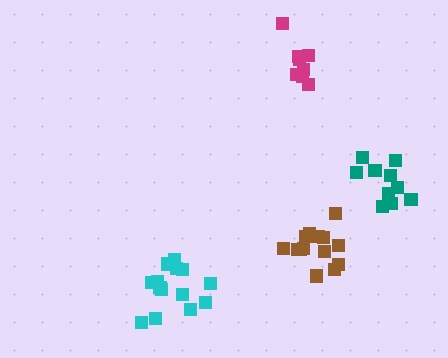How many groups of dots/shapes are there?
There are 4 groups.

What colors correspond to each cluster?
The clusters are colored: cyan, teal, magenta, brown.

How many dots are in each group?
Group 1: 14 dots, Group 2: 10 dots, Group 3: 8 dots, Group 4: 14 dots (46 total).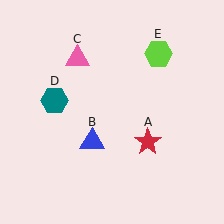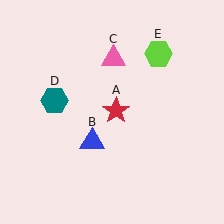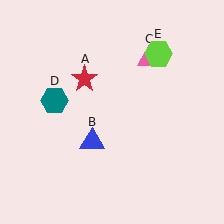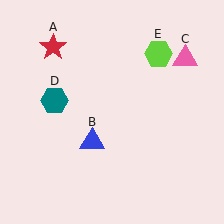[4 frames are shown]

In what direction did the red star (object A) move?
The red star (object A) moved up and to the left.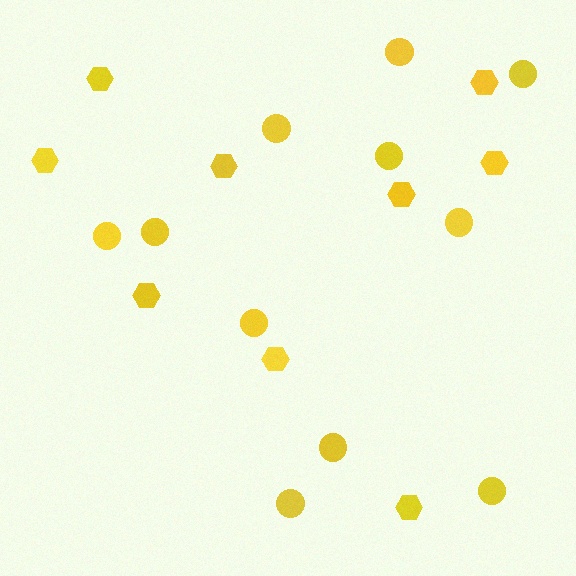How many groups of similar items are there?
There are 2 groups: one group of circles (11) and one group of hexagons (9).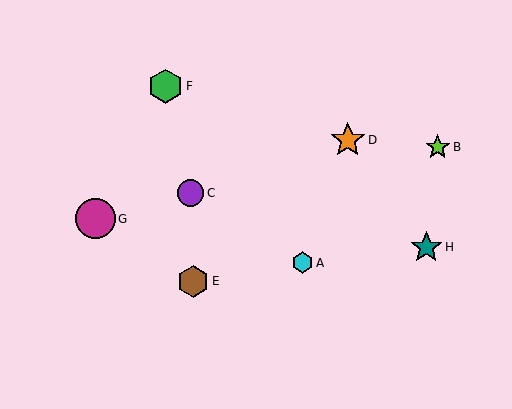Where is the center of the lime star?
The center of the lime star is at (438, 147).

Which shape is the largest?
The magenta circle (labeled G) is the largest.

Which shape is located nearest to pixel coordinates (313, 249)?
The cyan hexagon (labeled A) at (302, 263) is nearest to that location.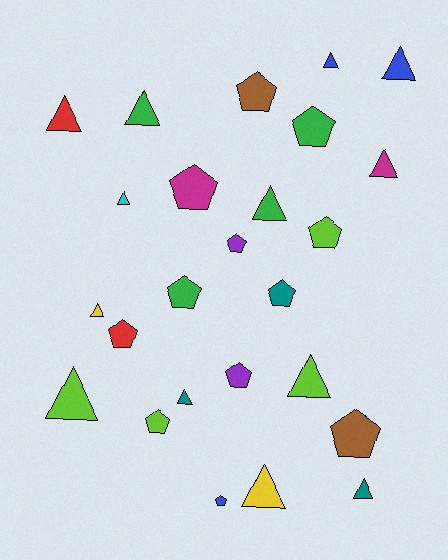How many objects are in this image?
There are 25 objects.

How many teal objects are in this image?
There are 3 teal objects.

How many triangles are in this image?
There are 13 triangles.